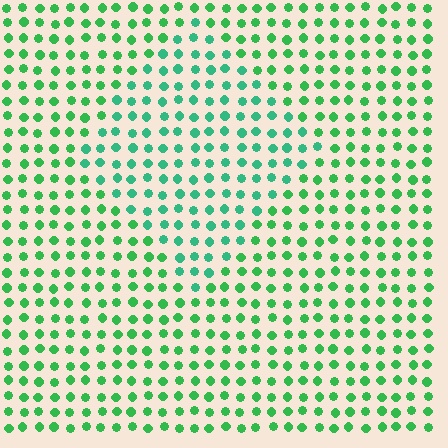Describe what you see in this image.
The image is filled with small green elements in a uniform arrangement. A diamond-shaped region is visible where the elements are tinted to a slightly different hue, forming a subtle color boundary.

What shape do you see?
I see a diamond.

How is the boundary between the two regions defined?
The boundary is defined purely by a slight shift in hue (about 24 degrees). Spacing, size, and orientation are identical on both sides.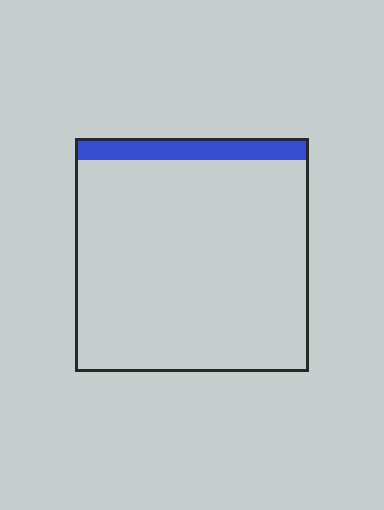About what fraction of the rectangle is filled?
About one tenth (1/10).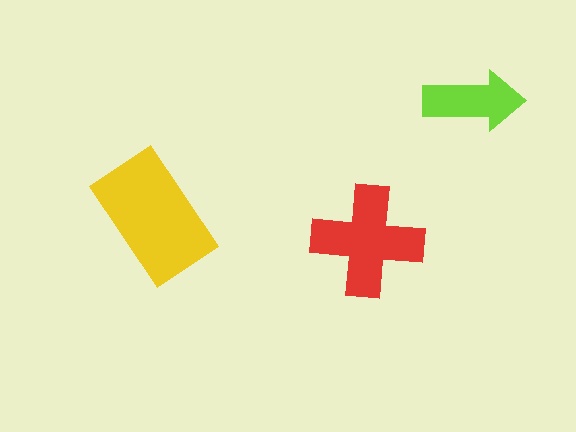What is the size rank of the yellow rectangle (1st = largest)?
1st.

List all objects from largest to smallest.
The yellow rectangle, the red cross, the lime arrow.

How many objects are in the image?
There are 3 objects in the image.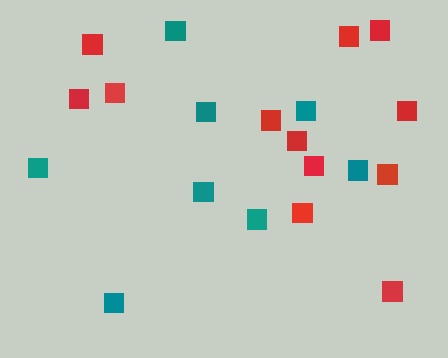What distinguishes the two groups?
There are 2 groups: one group of teal squares (8) and one group of red squares (12).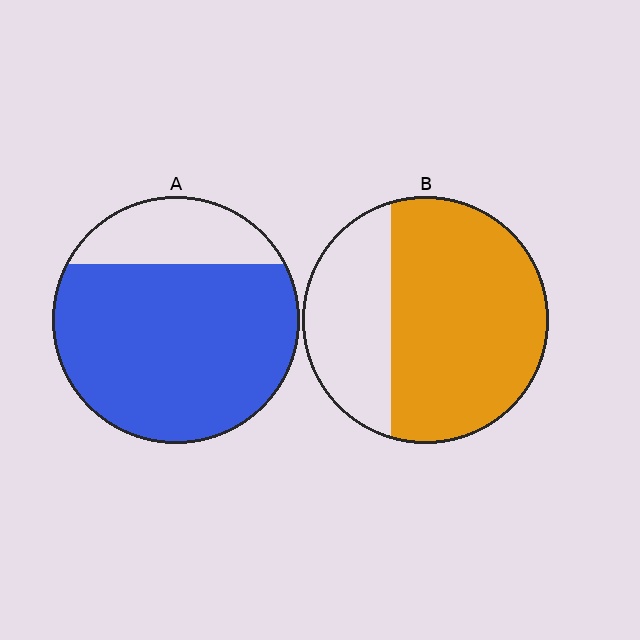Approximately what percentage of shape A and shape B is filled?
A is approximately 80% and B is approximately 70%.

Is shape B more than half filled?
Yes.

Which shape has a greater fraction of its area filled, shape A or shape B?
Shape A.